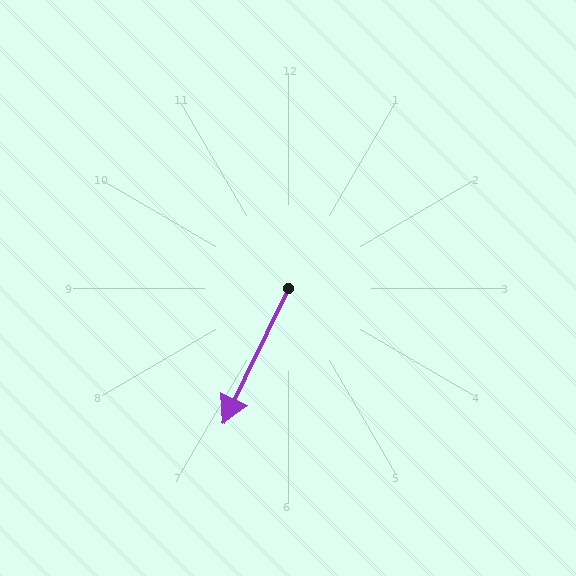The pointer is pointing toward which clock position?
Roughly 7 o'clock.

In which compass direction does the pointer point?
Southwest.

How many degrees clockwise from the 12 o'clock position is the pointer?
Approximately 206 degrees.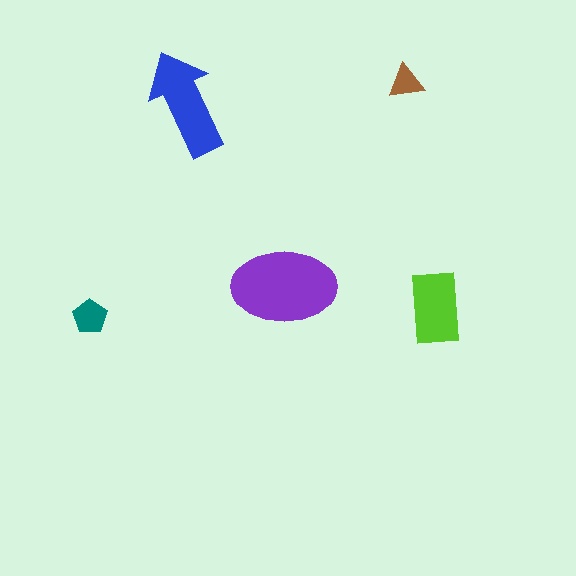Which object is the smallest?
The brown triangle.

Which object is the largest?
The purple ellipse.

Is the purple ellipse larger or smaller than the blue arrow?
Larger.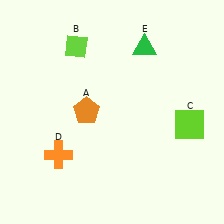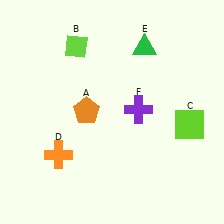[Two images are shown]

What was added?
A purple cross (F) was added in Image 2.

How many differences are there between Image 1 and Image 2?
There is 1 difference between the two images.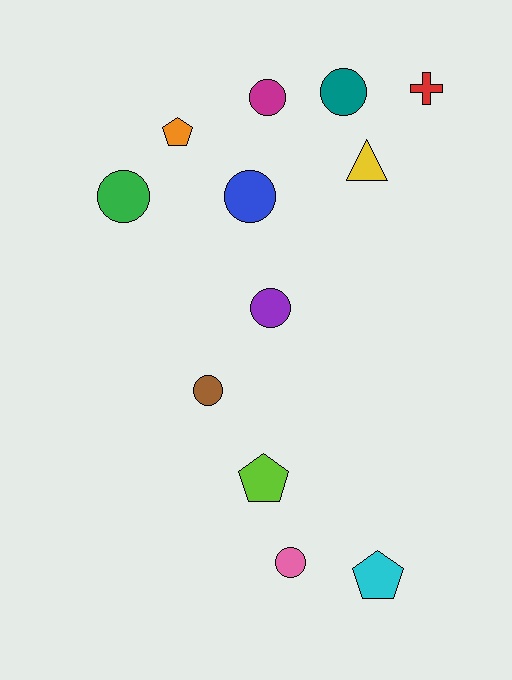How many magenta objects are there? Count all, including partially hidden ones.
There is 1 magenta object.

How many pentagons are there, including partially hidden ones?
There are 3 pentagons.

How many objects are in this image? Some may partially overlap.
There are 12 objects.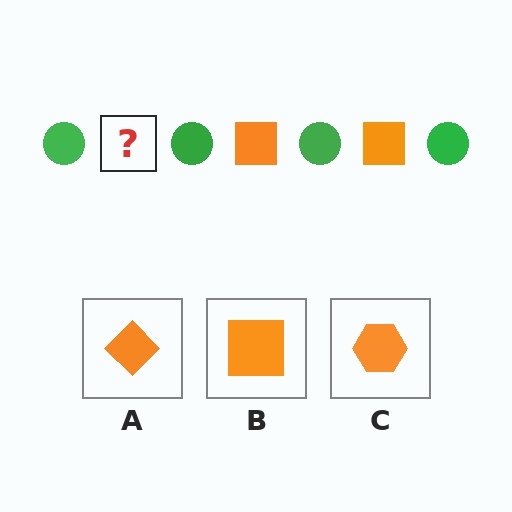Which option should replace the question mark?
Option B.